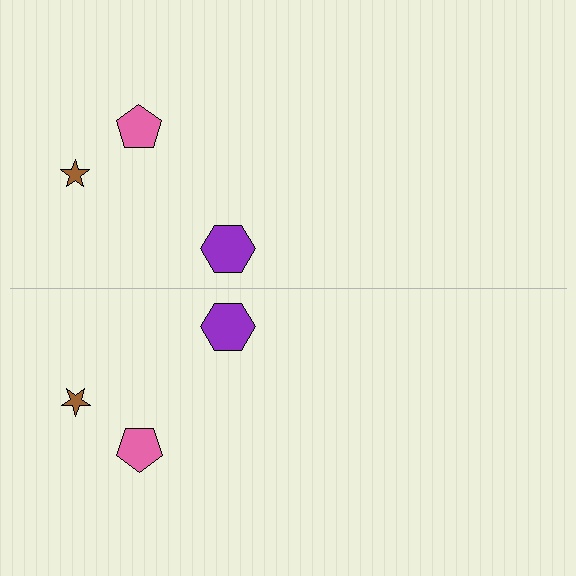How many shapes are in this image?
There are 6 shapes in this image.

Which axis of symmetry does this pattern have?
The pattern has a horizontal axis of symmetry running through the center of the image.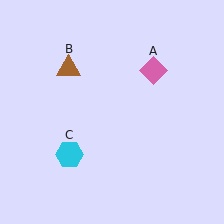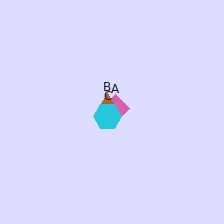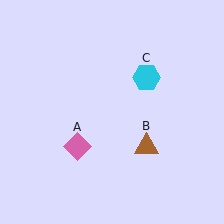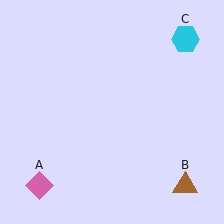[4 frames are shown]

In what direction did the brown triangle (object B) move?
The brown triangle (object B) moved down and to the right.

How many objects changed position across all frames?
3 objects changed position: pink diamond (object A), brown triangle (object B), cyan hexagon (object C).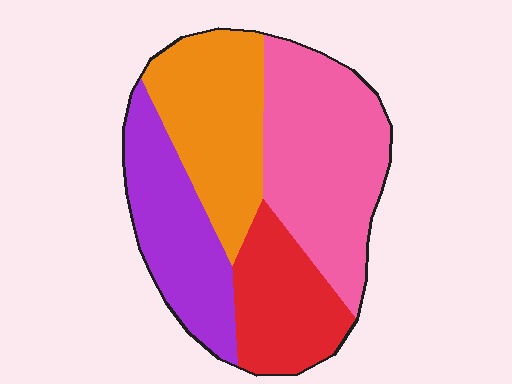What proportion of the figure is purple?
Purple covers 22% of the figure.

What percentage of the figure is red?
Red takes up between a sixth and a third of the figure.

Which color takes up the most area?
Pink, at roughly 35%.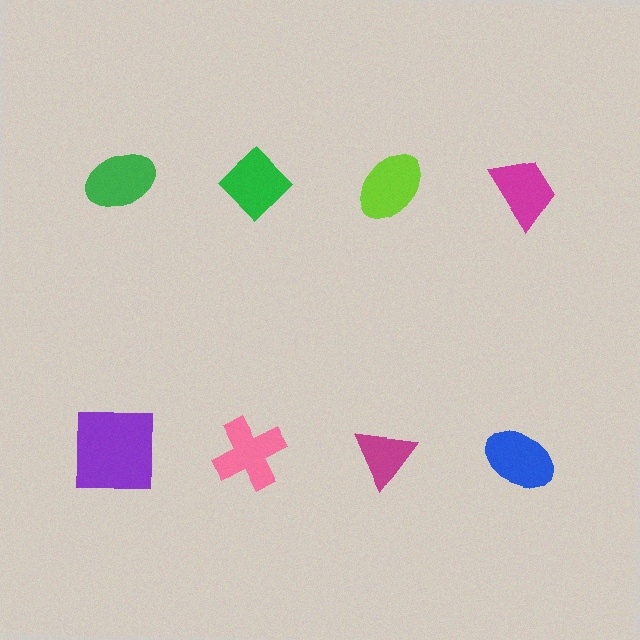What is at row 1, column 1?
A green ellipse.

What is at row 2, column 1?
A purple square.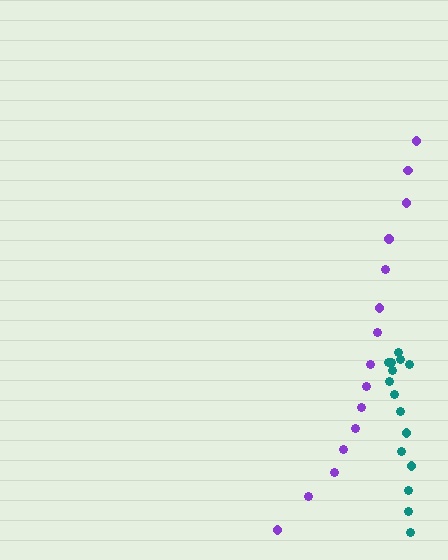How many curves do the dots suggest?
There are 2 distinct paths.